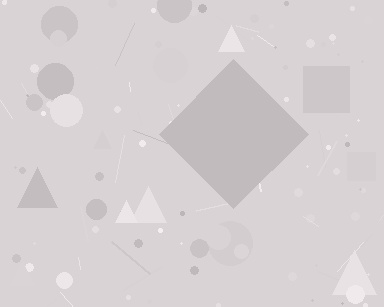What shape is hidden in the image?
A diamond is hidden in the image.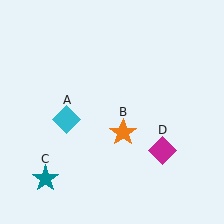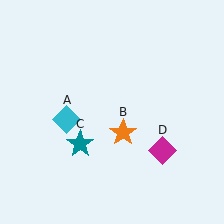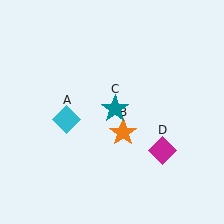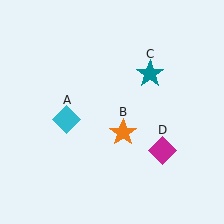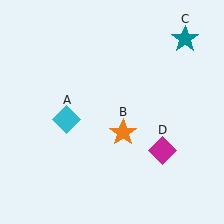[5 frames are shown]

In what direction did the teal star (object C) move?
The teal star (object C) moved up and to the right.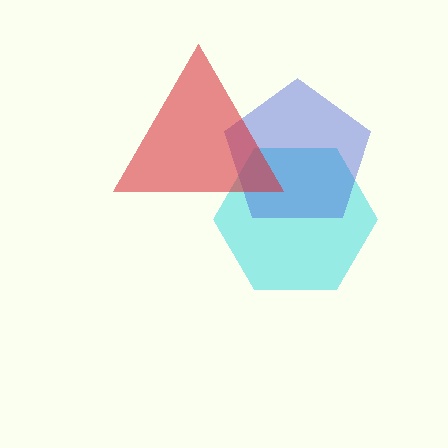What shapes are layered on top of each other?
The layered shapes are: a cyan hexagon, a blue pentagon, a red triangle.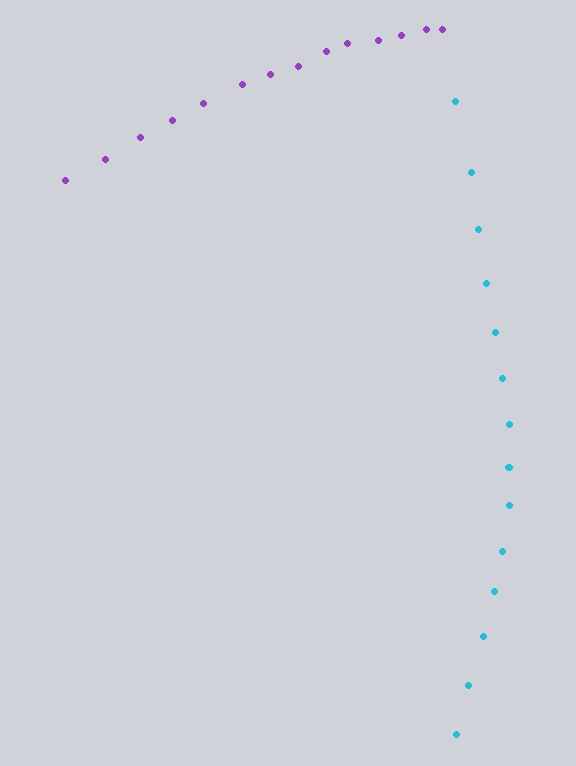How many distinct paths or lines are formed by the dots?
There are 2 distinct paths.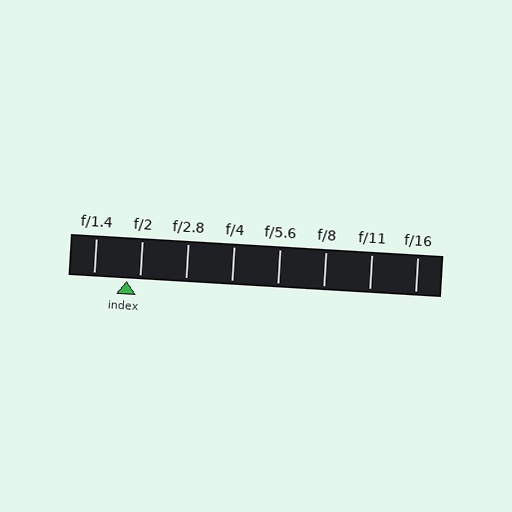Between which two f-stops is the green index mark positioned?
The index mark is between f/1.4 and f/2.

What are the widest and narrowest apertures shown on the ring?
The widest aperture shown is f/1.4 and the narrowest is f/16.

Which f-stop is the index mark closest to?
The index mark is closest to f/2.